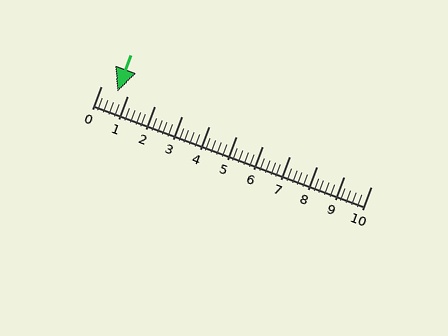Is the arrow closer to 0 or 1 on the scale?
The arrow is closer to 1.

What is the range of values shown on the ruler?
The ruler shows values from 0 to 10.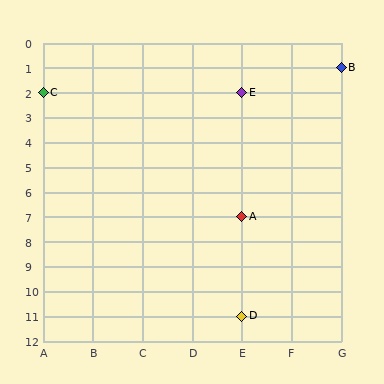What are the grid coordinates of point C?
Point C is at grid coordinates (A, 2).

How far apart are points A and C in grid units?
Points A and C are 4 columns and 5 rows apart (about 6.4 grid units diagonally).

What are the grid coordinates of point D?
Point D is at grid coordinates (E, 11).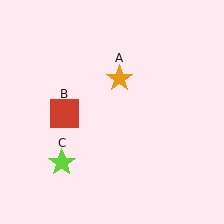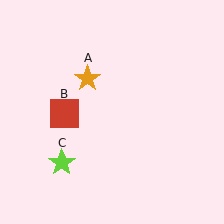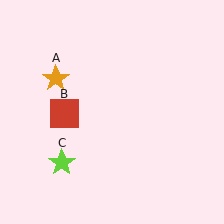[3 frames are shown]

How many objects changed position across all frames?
1 object changed position: orange star (object A).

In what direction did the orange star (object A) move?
The orange star (object A) moved left.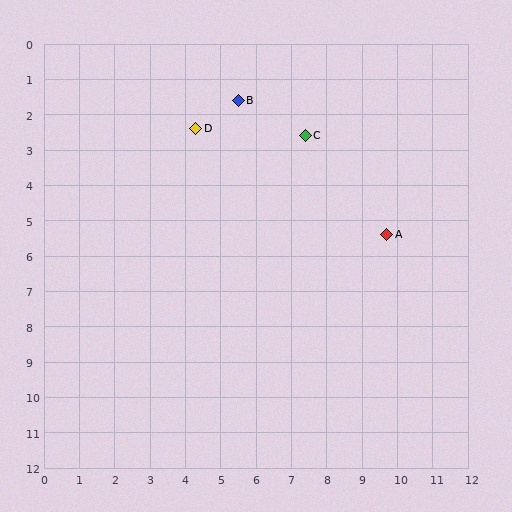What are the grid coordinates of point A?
Point A is at approximately (9.7, 5.4).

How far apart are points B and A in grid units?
Points B and A are about 5.7 grid units apart.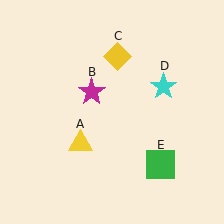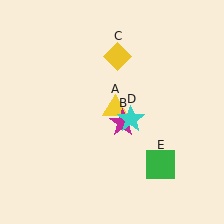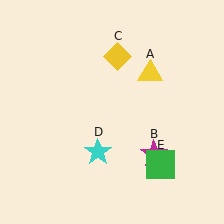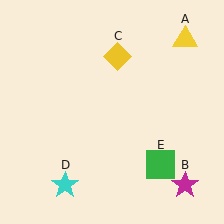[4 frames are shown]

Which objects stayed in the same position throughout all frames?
Yellow diamond (object C) and green square (object E) remained stationary.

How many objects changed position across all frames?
3 objects changed position: yellow triangle (object A), magenta star (object B), cyan star (object D).